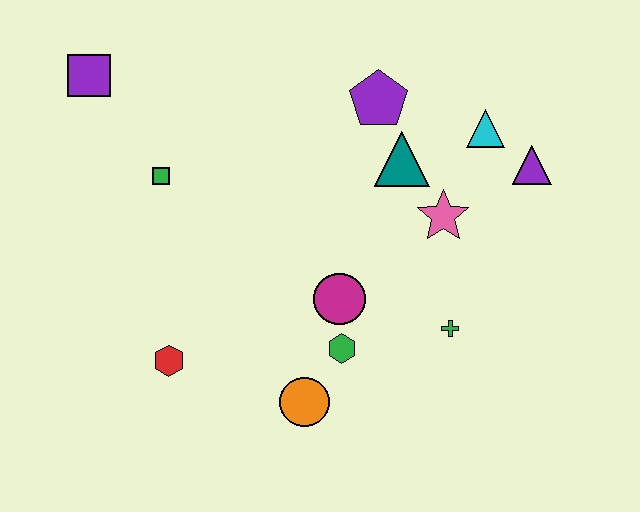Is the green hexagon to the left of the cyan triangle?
Yes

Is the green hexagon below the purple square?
Yes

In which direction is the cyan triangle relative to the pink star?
The cyan triangle is above the pink star.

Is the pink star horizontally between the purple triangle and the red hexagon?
Yes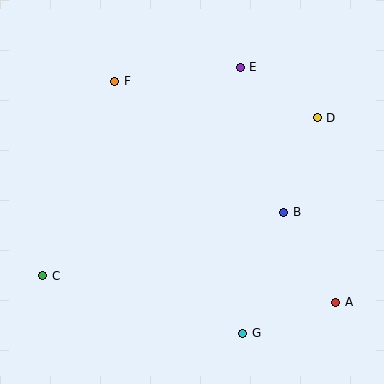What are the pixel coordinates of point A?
Point A is at (336, 302).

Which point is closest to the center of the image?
Point B at (284, 212) is closest to the center.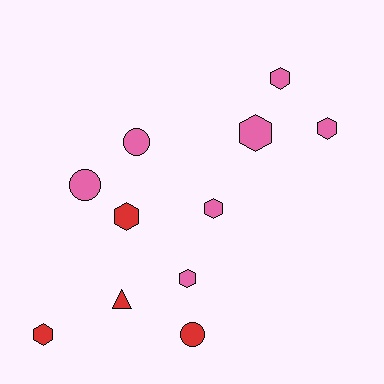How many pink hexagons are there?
There are 5 pink hexagons.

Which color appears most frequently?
Pink, with 7 objects.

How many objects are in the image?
There are 11 objects.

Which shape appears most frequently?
Hexagon, with 7 objects.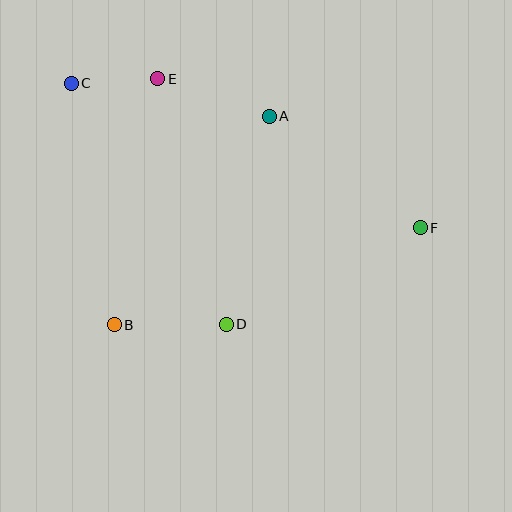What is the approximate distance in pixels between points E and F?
The distance between E and F is approximately 302 pixels.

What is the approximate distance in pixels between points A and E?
The distance between A and E is approximately 118 pixels.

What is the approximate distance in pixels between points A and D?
The distance between A and D is approximately 212 pixels.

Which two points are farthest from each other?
Points C and F are farthest from each other.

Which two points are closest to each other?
Points C and E are closest to each other.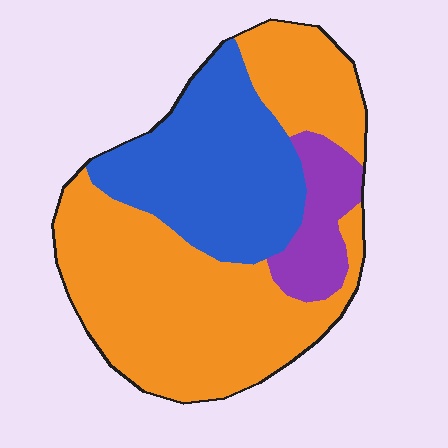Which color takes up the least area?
Purple, at roughly 10%.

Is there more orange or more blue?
Orange.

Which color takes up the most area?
Orange, at roughly 55%.